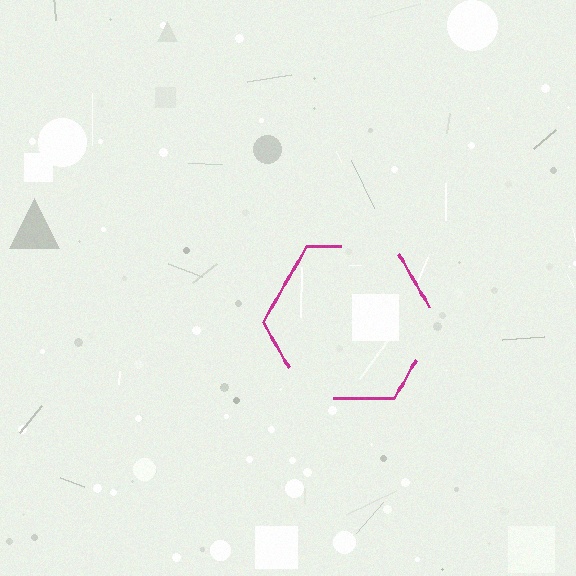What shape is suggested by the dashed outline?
The dashed outline suggests a hexagon.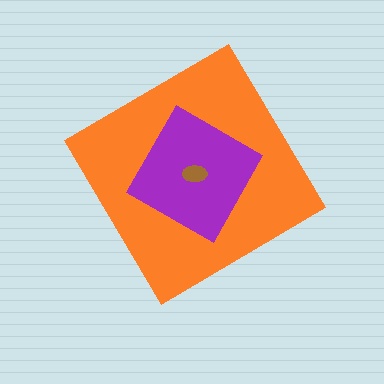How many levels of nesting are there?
3.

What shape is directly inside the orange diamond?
The purple square.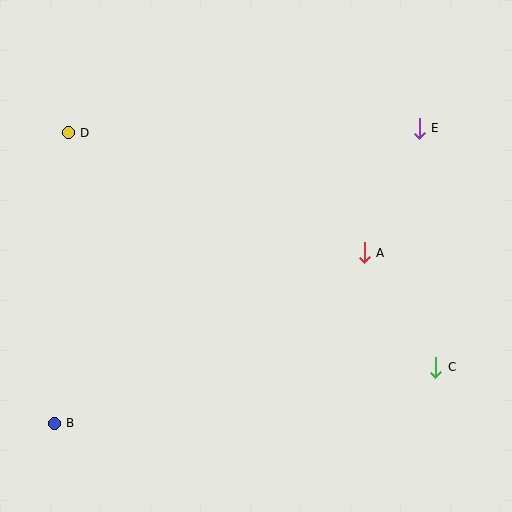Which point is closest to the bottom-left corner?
Point B is closest to the bottom-left corner.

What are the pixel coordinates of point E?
Point E is at (419, 128).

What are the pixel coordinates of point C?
Point C is at (436, 367).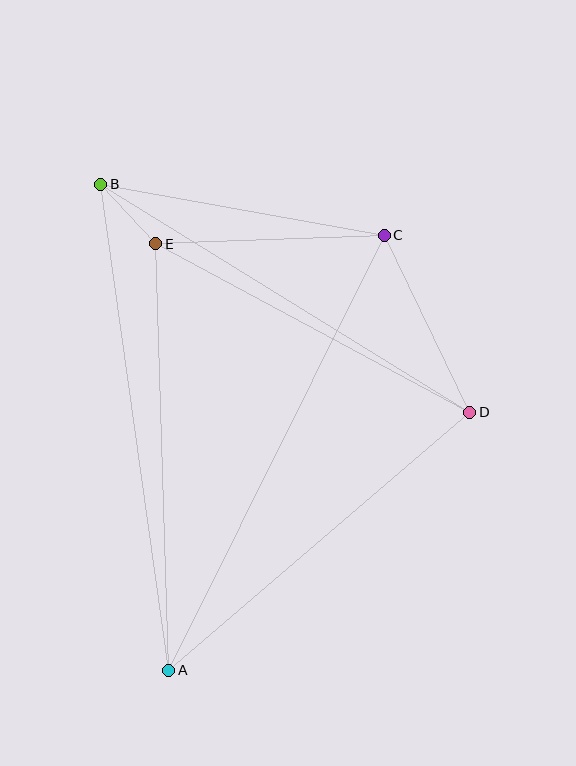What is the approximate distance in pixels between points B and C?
The distance between B and C is approximately 288 pixels.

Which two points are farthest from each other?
Points A and B are farthest from each other.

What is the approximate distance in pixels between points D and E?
The distance between D and E is approximately 356 pixels.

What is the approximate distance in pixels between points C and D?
The distance between C and D is approximately 197 pixels.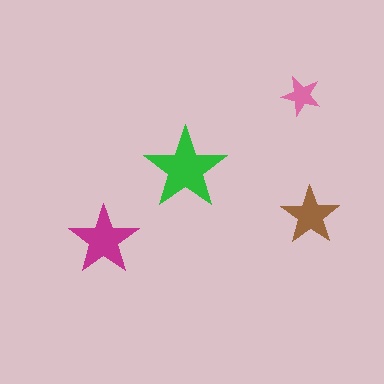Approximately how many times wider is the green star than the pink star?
About 2 times wider.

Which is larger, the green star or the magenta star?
The green one.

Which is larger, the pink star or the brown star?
The brown one.